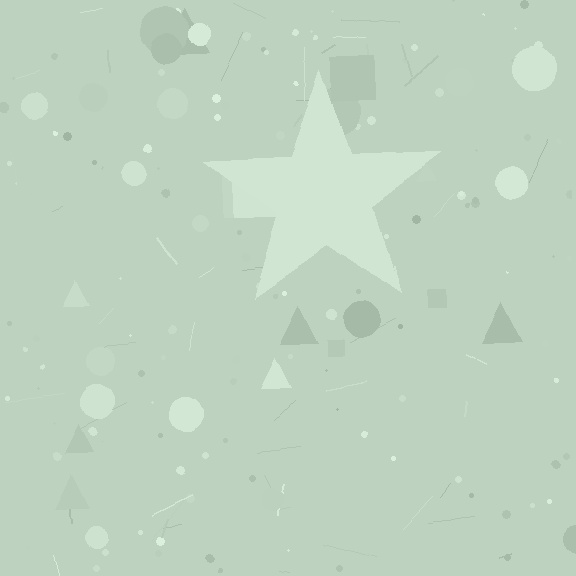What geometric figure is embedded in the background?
A star is embedded in the background.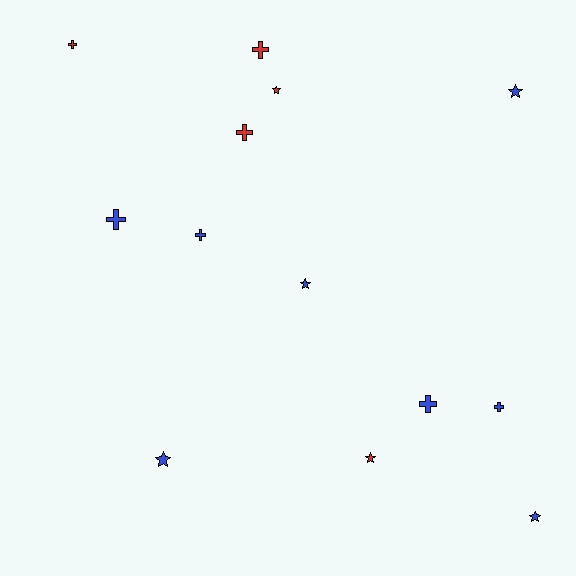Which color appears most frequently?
Blue, with 8 objects.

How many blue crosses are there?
There are 4 blue crosses.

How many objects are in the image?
There are 13 objects.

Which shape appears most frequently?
Cross, with 7 objects.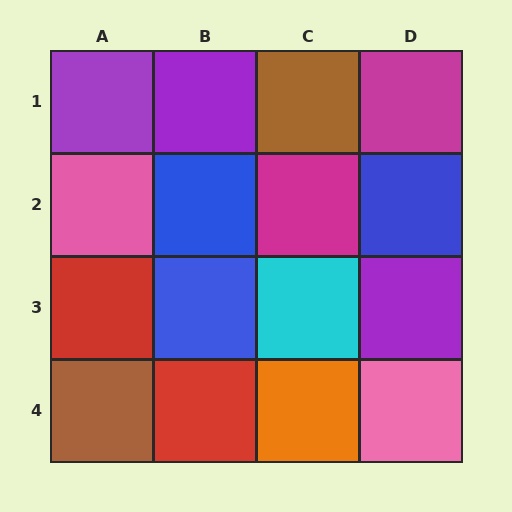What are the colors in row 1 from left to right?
Purple, purple, brown, magenta.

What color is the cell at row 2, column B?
Blue.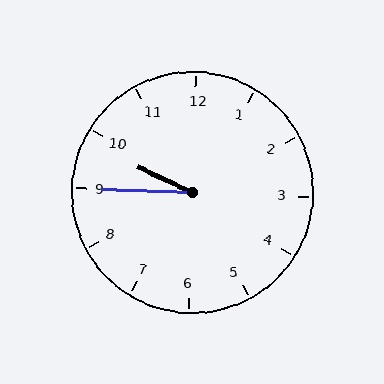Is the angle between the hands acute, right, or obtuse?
It is acute.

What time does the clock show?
9:45.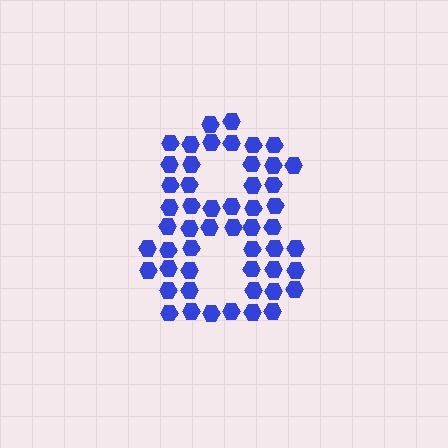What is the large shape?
The large shape is the digit 8.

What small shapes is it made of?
It is made of small hexagons.